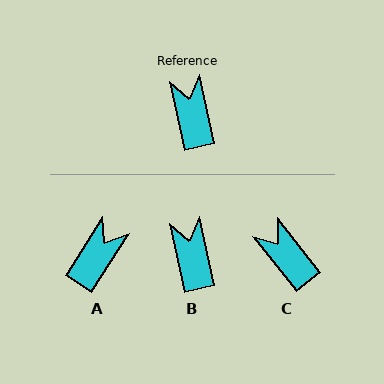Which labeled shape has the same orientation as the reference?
B.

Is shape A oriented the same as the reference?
No, it is off by about 45 degrees.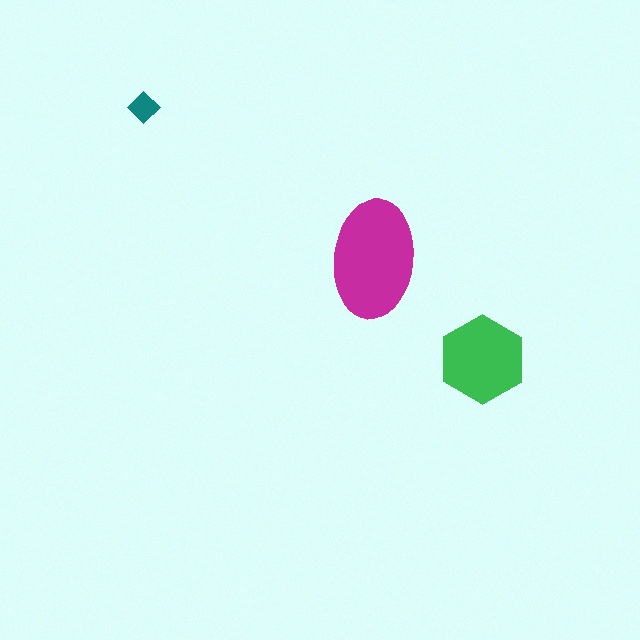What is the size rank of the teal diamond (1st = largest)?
3rd.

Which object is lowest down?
The green hexagon is bottommost.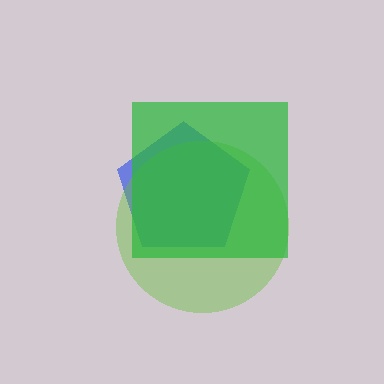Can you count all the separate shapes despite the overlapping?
Yes, there are 3 separate shapes.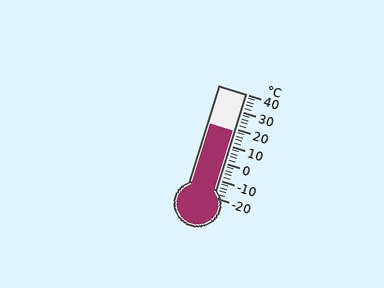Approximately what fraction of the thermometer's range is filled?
The thermometer is filled to approximately 65% of its range.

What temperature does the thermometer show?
The thermometer shows approximately 18°C.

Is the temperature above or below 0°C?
The temperature is above 0°C.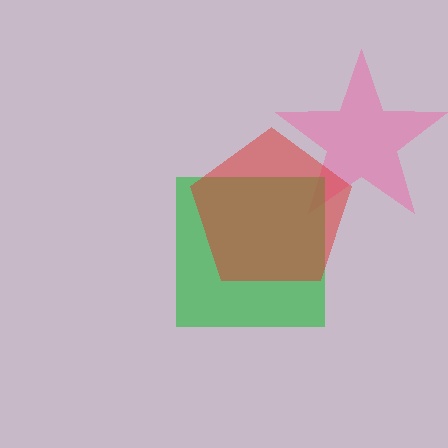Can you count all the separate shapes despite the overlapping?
Yes, there are 3 separate shapes.